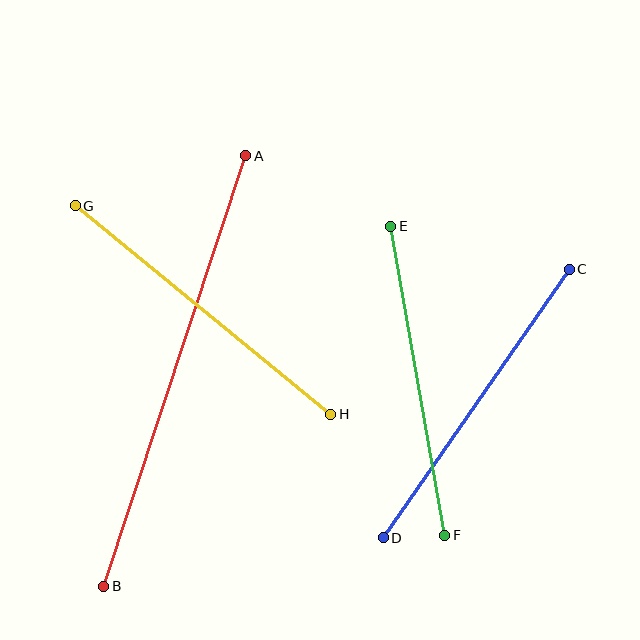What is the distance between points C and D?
The distance is approximately 327 pixels.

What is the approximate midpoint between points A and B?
The midpoint is at approximately (175, 371) pixels.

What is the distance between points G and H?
The distance is approximately 330 pixels.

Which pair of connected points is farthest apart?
Points A and B are farthest apart.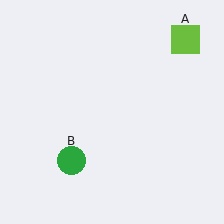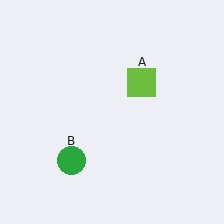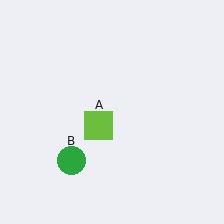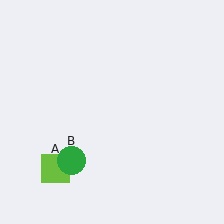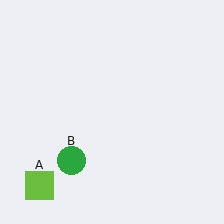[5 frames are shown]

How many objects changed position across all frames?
1 object changed position: lime square (object A).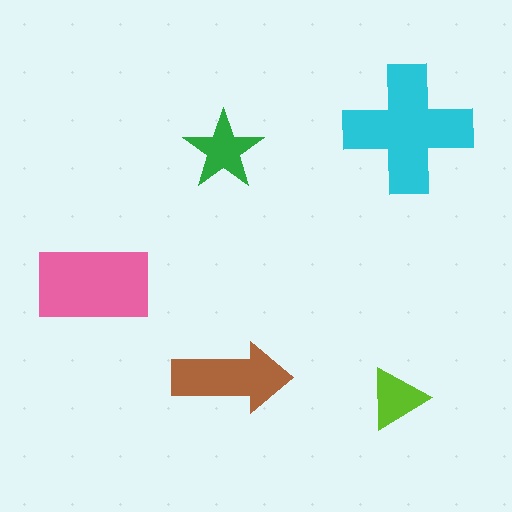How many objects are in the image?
There are 5 objects in the image.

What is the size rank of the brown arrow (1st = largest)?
3rd.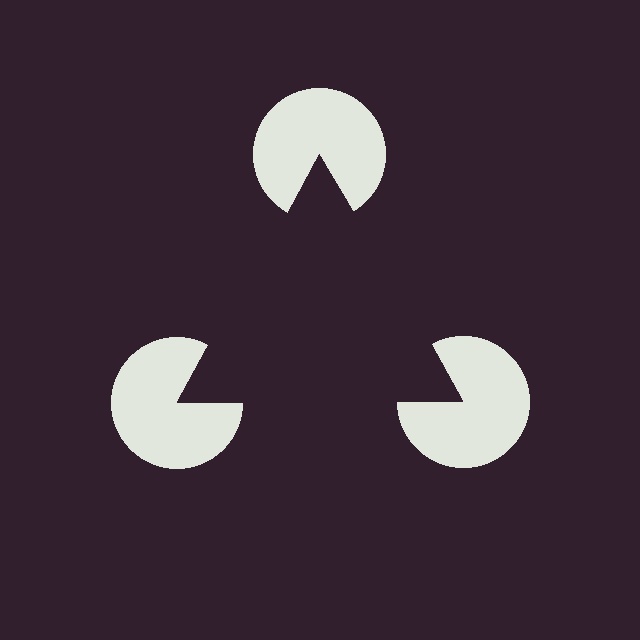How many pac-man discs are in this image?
There are 3 — one at each vertex of the illusory triangle.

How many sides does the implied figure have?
3 sides.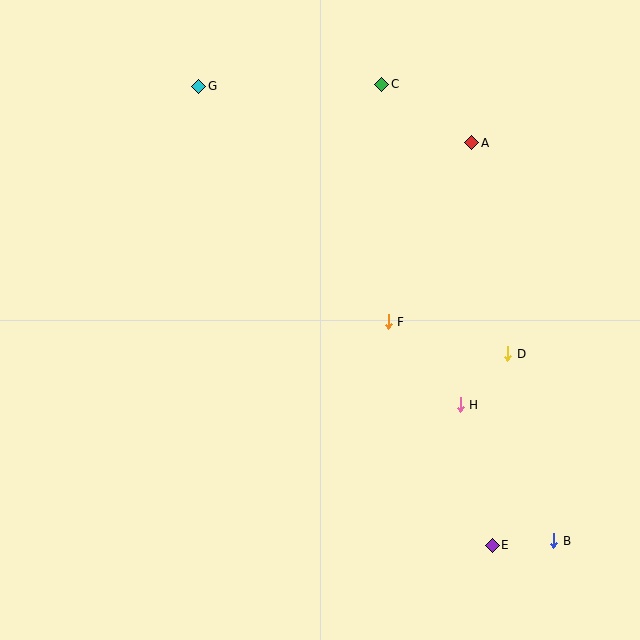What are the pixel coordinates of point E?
Point E is at (492, 545).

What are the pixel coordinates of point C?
Point C is at (382, 84).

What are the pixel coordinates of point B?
Point B is at (554, 541).